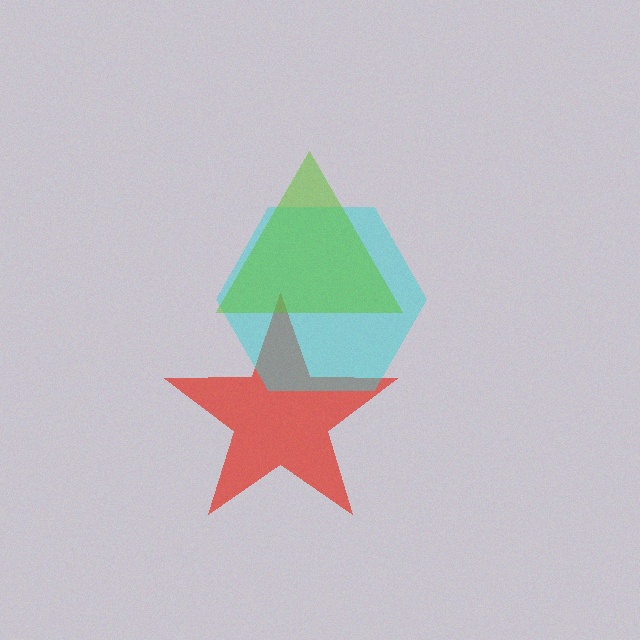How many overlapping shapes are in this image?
There are 3 overlapping shapes in the image.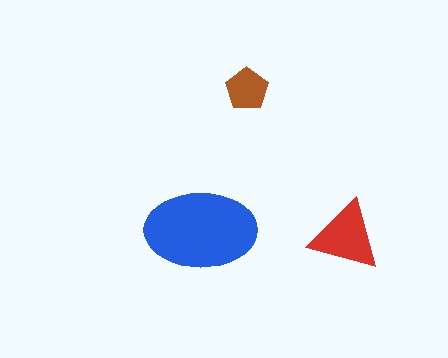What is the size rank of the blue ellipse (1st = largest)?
1st.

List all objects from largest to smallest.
The blue ellipse, the red triangle, the brown pentagon.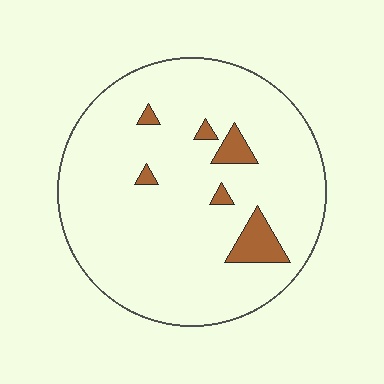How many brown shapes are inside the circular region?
6.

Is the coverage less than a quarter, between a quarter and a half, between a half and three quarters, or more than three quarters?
Less than a quarter.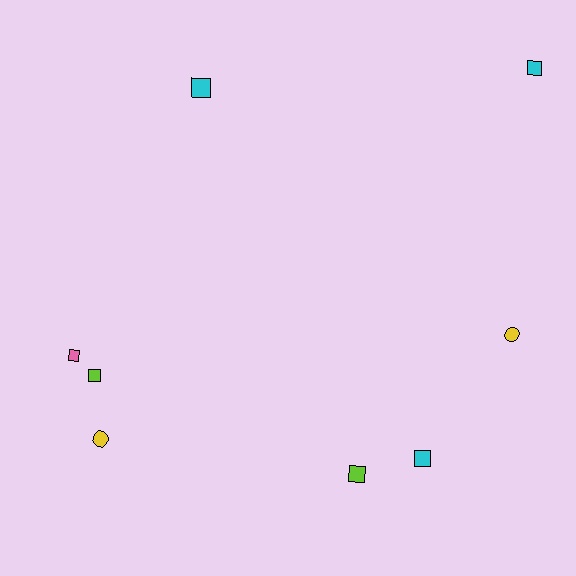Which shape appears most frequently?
Square, with 6 objects.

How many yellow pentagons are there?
There are no yellow pentagons.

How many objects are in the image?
There are 8 objects.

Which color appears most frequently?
Cyan, with 3 objects.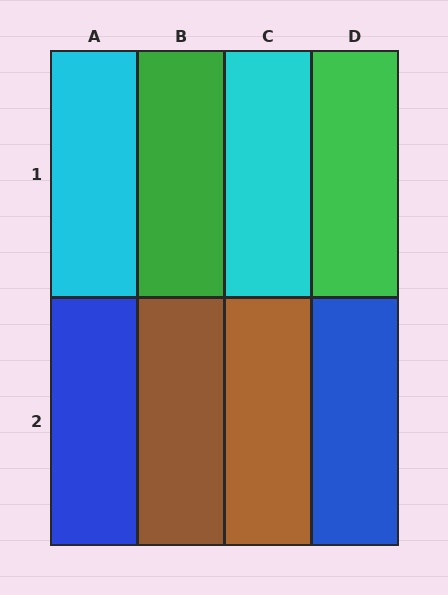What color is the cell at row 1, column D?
Green.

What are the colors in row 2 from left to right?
Blue, brown, brown, blue.